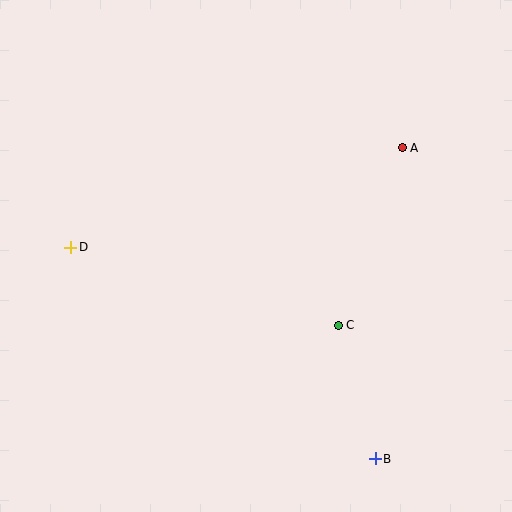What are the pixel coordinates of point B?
Point B is at (375, 459).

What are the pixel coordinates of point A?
Point A is at (402, 148).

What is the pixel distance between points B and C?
The distance between B and C is 139 pixels.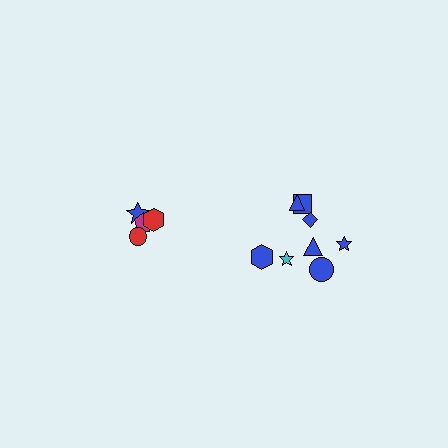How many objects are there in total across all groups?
There are 12 objects.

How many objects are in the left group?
There are 4 objects.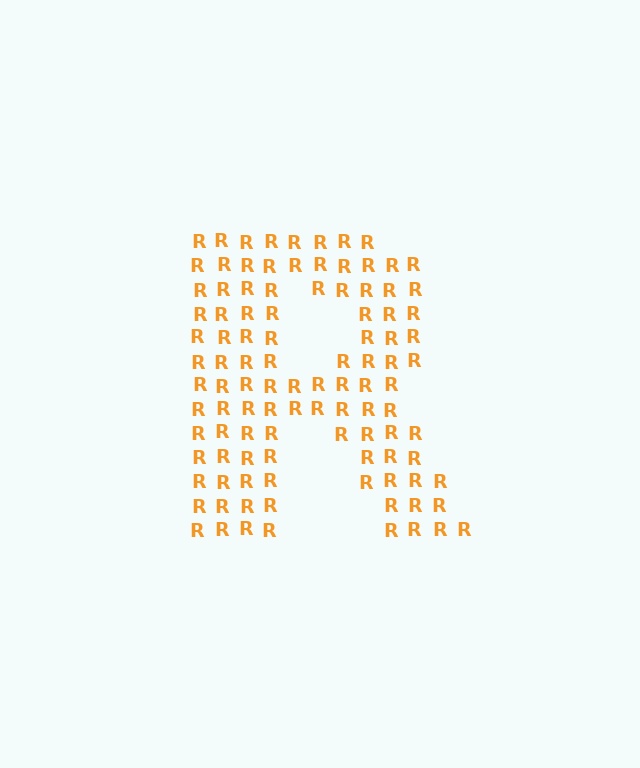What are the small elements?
The small elements are letter R's.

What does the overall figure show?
The overall figure shows the letter R.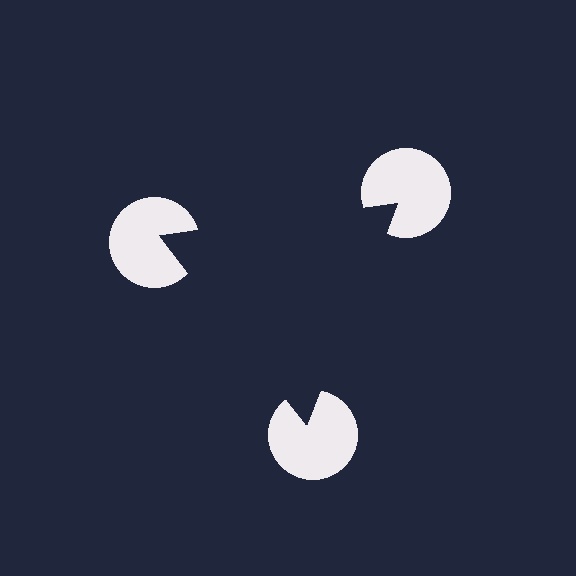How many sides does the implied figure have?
3 sides.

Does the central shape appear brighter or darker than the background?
It typically appears slightly darker than the background, even though no actual brightness change is drawn.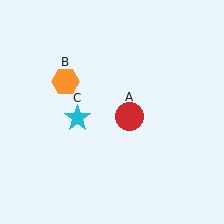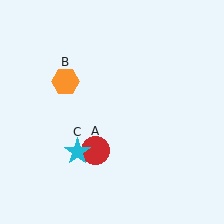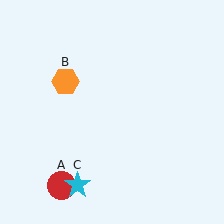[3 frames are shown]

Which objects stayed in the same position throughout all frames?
Orange hexagon (object B) remained stationary.